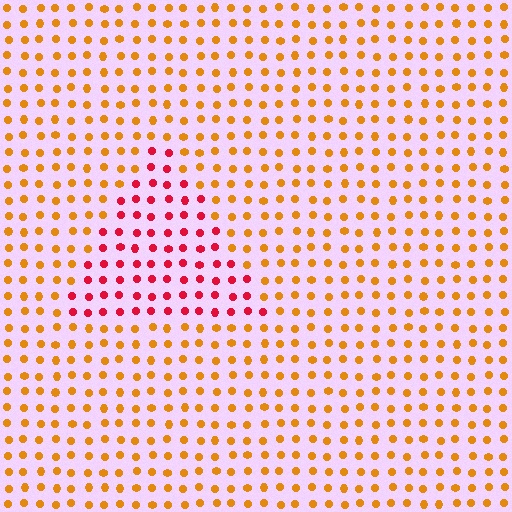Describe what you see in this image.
The image is filled with small orange elements in a uniform arrangement. A triangle-shaped region is visible where the elements are tinted to a slightly different hue, forming a subtle color boundary.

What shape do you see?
I see a triangle.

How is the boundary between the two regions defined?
The boundary is defined purely by a slight shift in hue (about 47 degrees). Spacing, size, and orientation are identical on both sides.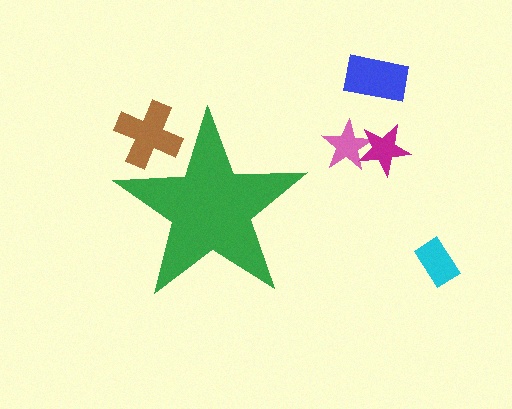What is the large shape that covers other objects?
A green star.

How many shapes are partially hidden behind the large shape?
1 shape is partially hidden.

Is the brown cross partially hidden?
Yes, the brown cross is partially hidden behind the green star.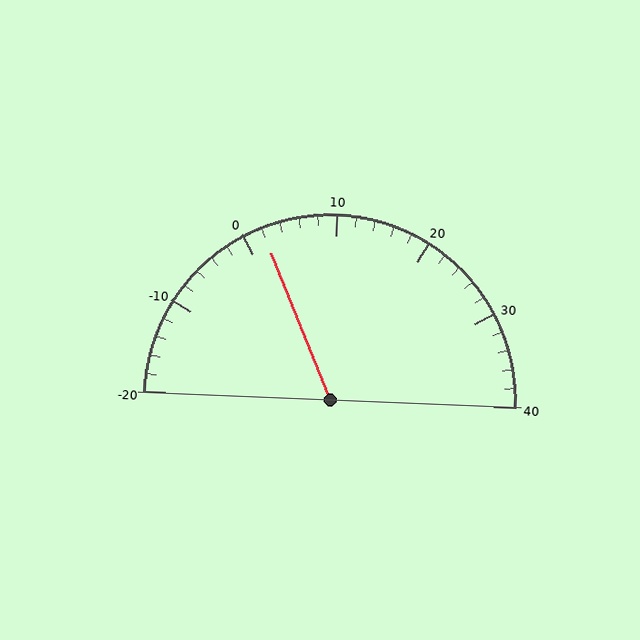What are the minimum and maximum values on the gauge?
The gauge ranges from -20 to 40.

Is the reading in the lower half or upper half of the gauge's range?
The reading is in the lower half of the range (-20 to 40).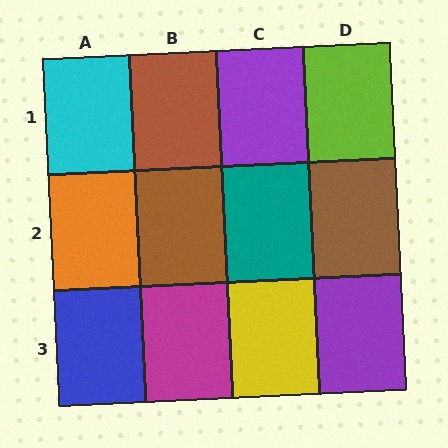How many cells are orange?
1 cell is orange.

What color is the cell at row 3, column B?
Magenta.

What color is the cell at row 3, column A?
Blue.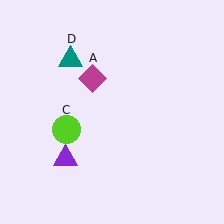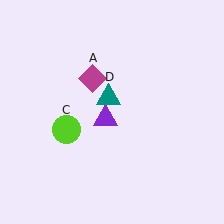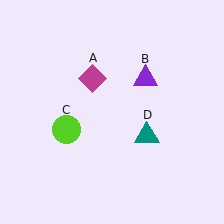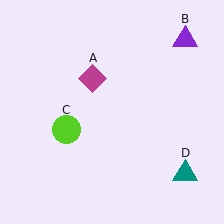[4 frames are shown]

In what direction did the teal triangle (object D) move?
The teal triangle (object D) moved down and to the right.